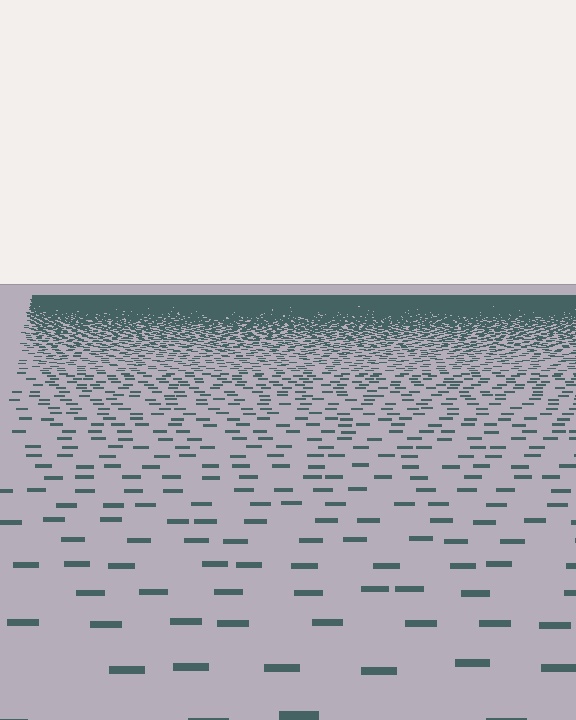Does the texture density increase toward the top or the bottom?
Density increases toward the top.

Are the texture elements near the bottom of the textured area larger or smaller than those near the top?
Larger. Near the bottom, elements are closer to the viewer and appear at a bigger on-screen size.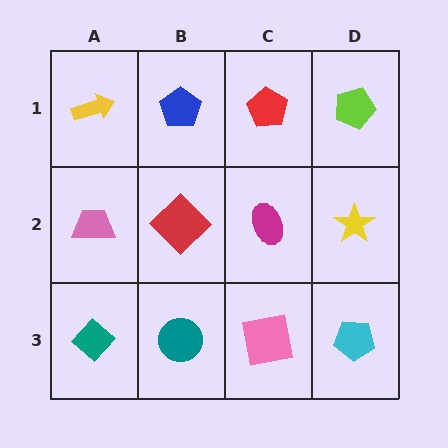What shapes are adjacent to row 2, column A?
A yellow arrow (row 1, column A), a teal diamond (row 3, column A), a red diamond (row 2, column B).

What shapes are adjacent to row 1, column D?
A yellow star (row 2, column D), a red pentagon (row 1, column C).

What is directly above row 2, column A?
A yellow arrow.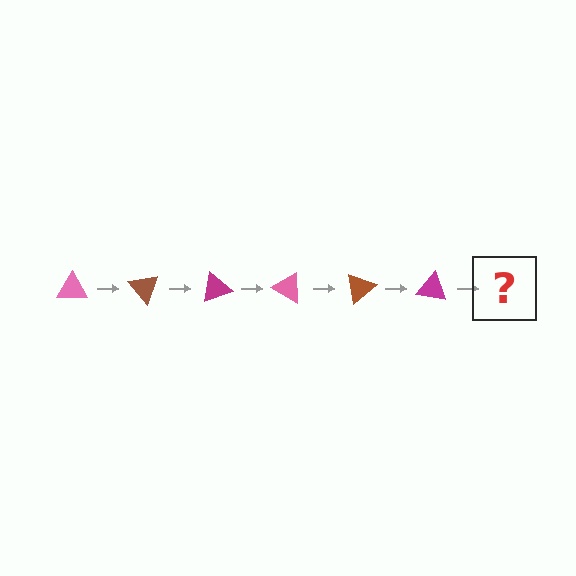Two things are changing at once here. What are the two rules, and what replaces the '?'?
The two rules are that it rotates 50 degrees each step and the color cycles through pink, brown, and magenta. The '?' should be a pink triangle, rotated 300 degrees from the start.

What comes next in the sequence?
The next element should be a pink triangle, rotated 300 degrees from the start.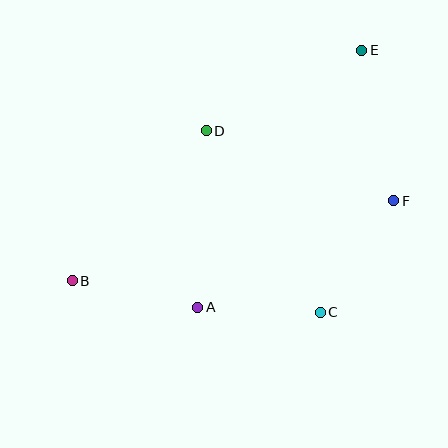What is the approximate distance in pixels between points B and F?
The distance between B and F is approximately 331 pixels.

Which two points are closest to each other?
Points A and C are closest to each other.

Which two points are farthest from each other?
Points B and E are farthest from each other.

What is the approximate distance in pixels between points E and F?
The distance between E and F is approximately 154 pixels.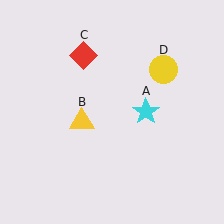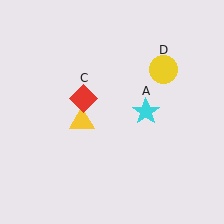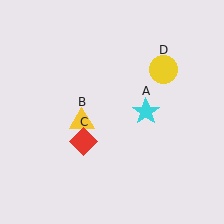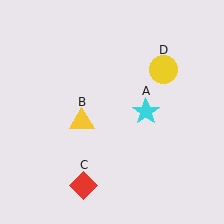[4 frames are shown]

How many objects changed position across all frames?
1 object changed position: red diamond (object C).